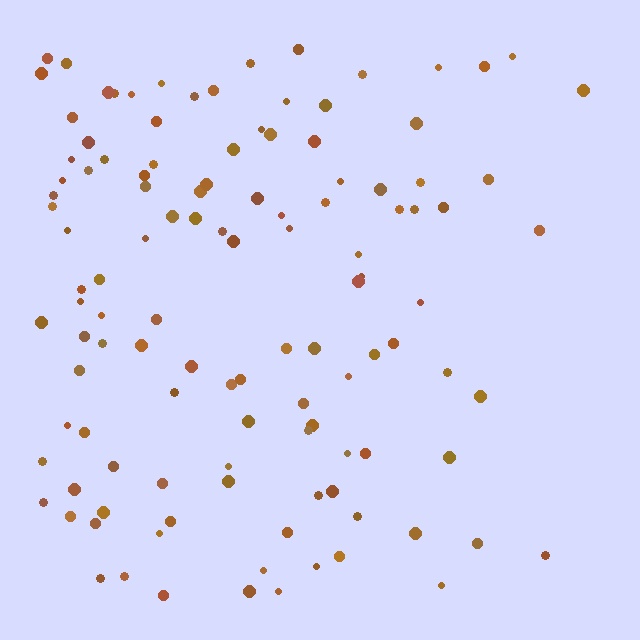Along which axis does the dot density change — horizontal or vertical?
Horizontal.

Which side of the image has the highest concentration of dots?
The left.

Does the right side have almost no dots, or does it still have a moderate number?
Still a moderate number, just noticeably fewer than the left.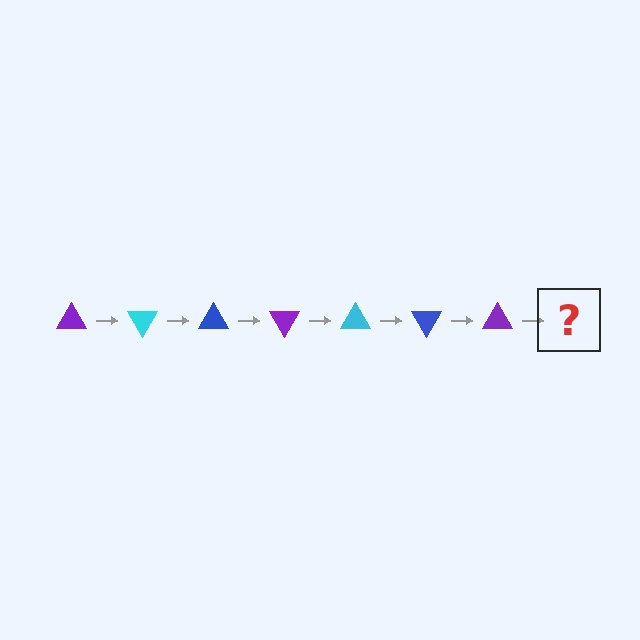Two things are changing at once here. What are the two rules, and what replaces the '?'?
The two rules are that it rotates 60 degrees each step and the color cycles through purple, cyan, and blue. The '?' should be a cyan triangle, rotated 420 degrees from the start.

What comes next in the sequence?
The next element should be a cyan triangle, rotated 420 degrees from the start.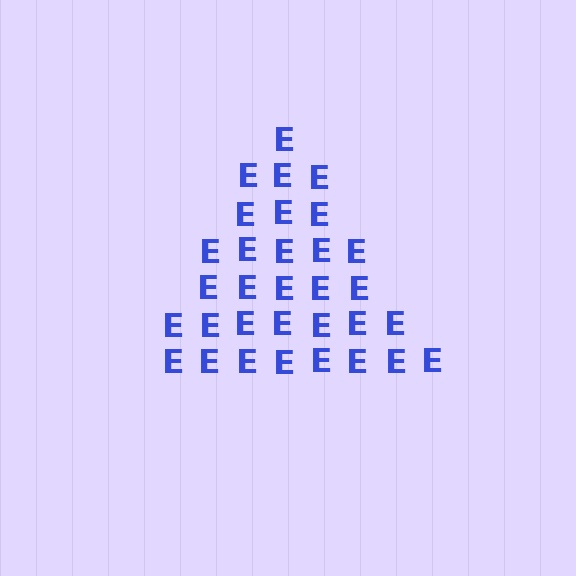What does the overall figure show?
The overall figure shows a triangle.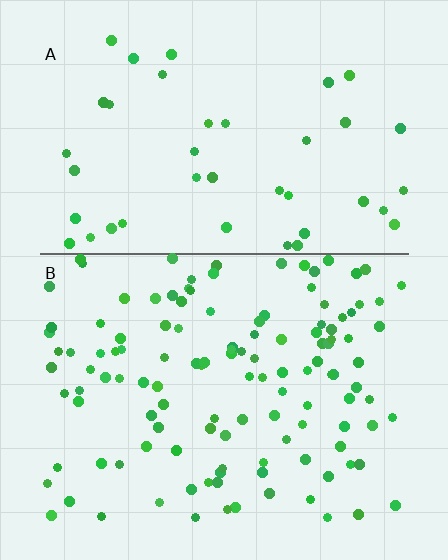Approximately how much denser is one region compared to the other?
Approximately 3.0× — region B over region A.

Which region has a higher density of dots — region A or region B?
B (the bottom).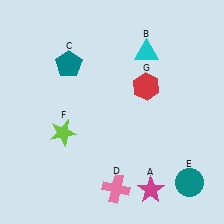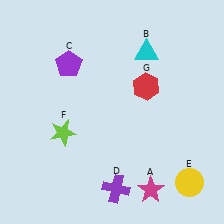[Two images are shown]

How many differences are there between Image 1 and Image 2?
There are 3 differences between the two images.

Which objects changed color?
C changed from teal to purple. D changed from pink to purple. E changed from teal to yellow.